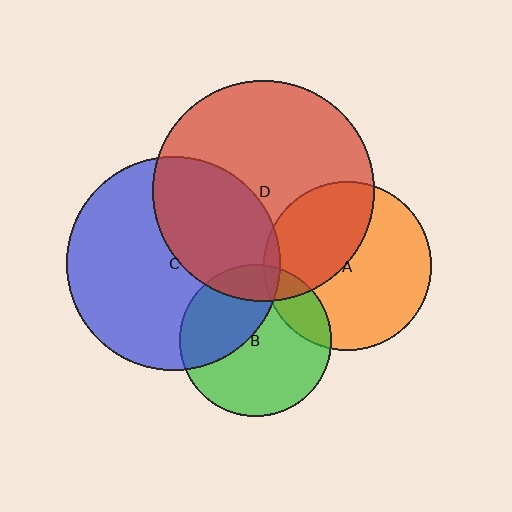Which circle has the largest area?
Circle D (red).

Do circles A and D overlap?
Yes.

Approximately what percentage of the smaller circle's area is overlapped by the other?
Approximately 40%.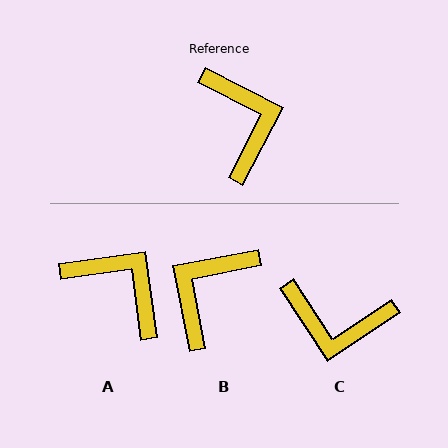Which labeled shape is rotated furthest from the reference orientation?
B, about 128 degrees away.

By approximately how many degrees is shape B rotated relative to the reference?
Approximately 128 degrees counter-clockwise.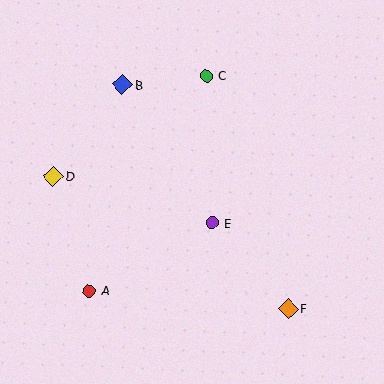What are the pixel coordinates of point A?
Point A is at (89, 291).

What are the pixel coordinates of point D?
Point D is at (53, 176).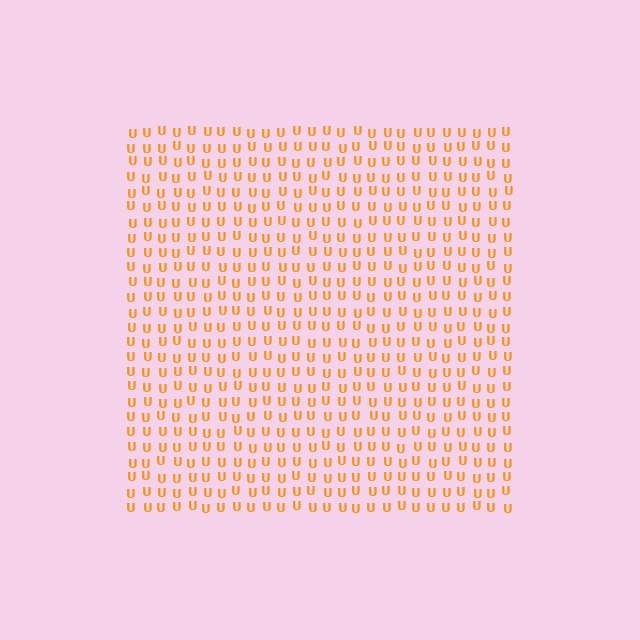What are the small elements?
The small elements are letter U's.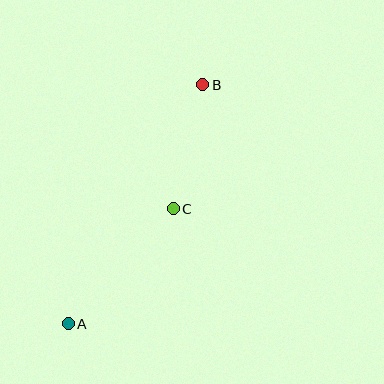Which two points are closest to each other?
Points B and C are closest to each other.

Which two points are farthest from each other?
Points A and B are farthest from each other.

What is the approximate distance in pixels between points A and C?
The distance between A and C is approximately 156 pixels.